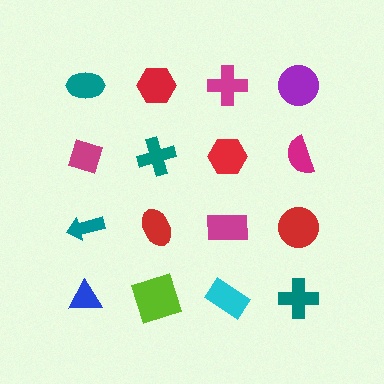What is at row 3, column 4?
A red circle.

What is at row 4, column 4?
A teal cross.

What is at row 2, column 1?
A magenta diamond.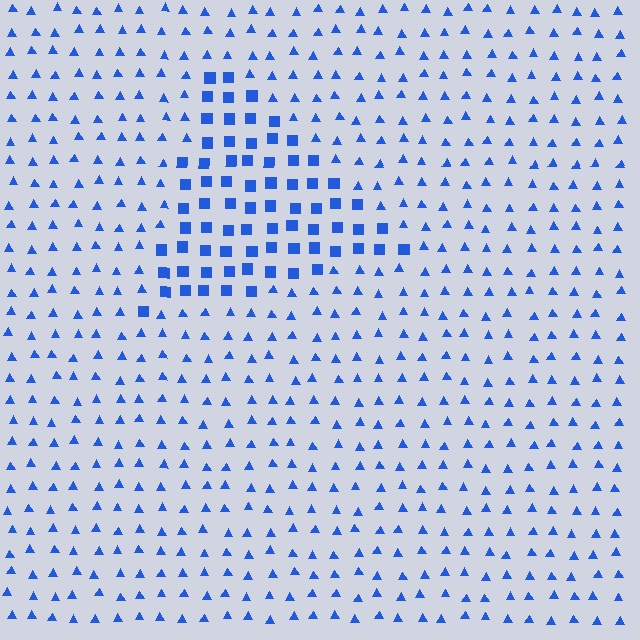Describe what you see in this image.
The image is filled with small blue elements arranged in a uniform grid. A triangle-shaped region contains squares, while the surrounding area contains triangles. The boundary is defined purely by the change in element shape.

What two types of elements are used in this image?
The image uses squares inside the triangle region and triangles outside it.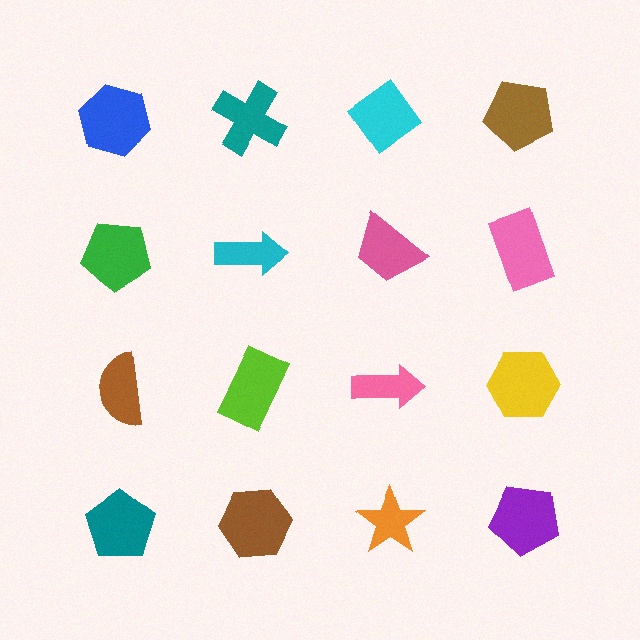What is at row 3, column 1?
A brown semicircle.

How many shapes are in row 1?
4 shapes.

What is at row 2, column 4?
A pink rectangle.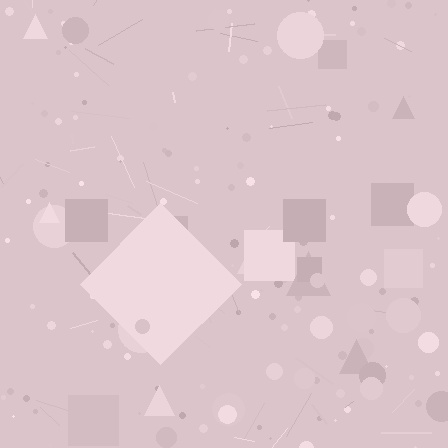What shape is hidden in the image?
A diamond is hidden in the image.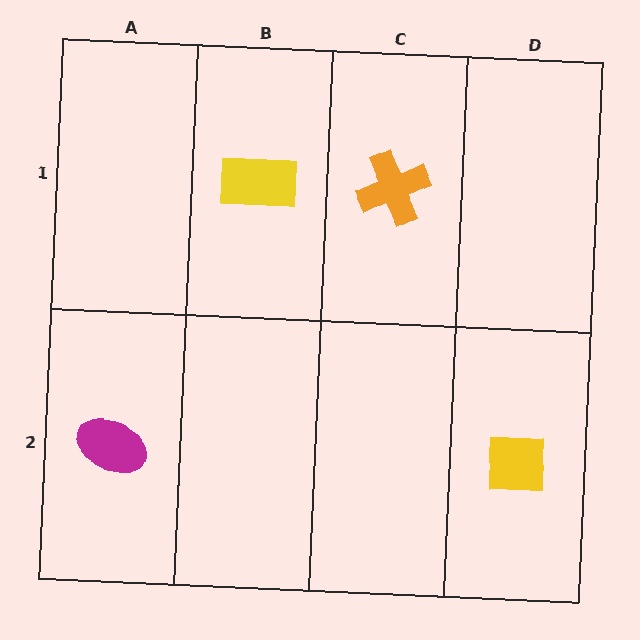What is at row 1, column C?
An orange cross.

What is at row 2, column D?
A yellow square.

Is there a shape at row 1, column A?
No, that cell is empty.